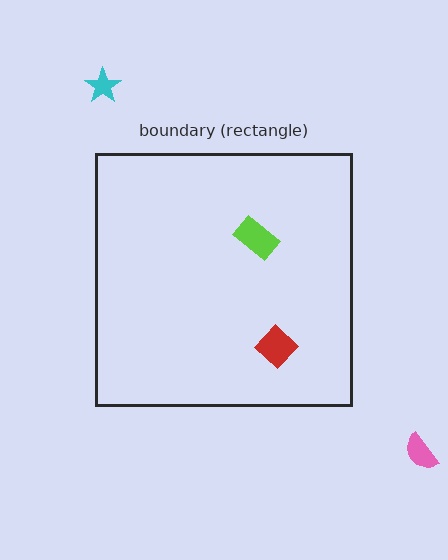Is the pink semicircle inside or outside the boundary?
Outside.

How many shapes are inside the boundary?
2 inside, 2 outside.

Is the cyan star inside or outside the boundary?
Outside.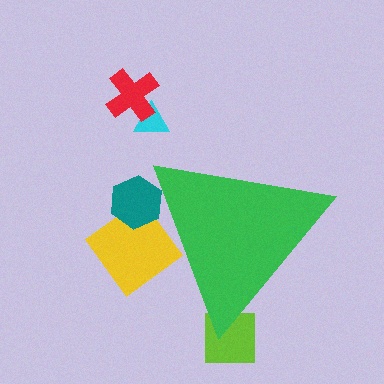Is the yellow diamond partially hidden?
Yes, the yellow diamond is partially hidden behind the green triangle.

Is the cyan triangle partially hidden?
No, the cyan triangle is fully visible.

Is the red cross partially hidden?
No, the red cross is fully visible.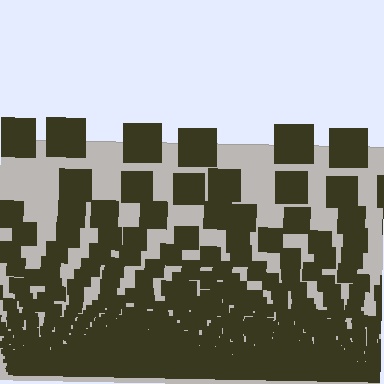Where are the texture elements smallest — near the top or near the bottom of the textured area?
Near the bottom.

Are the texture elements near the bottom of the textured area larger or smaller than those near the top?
Smaller. The gradient is inverted — elements near the bottom are smaller and denser.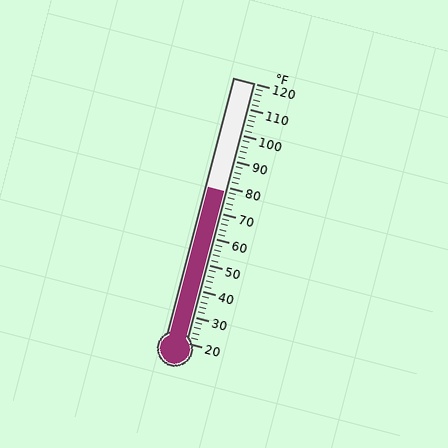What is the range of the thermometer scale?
The thermometer scale ranges from 20°F to 120°F.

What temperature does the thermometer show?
The thermometer shows approximately 78°F.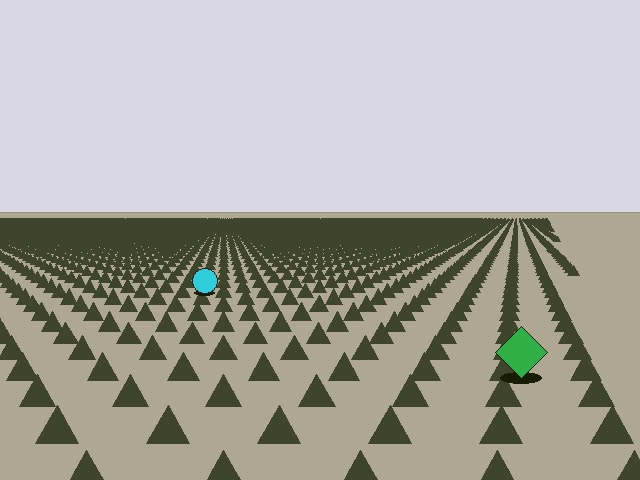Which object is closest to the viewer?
The green diamond is closest. The texture marks near it are larger and more spread out.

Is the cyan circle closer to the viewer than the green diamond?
No. The green diamond is closer — you can tell from the texture gradient: the ground texture is coarser near it.